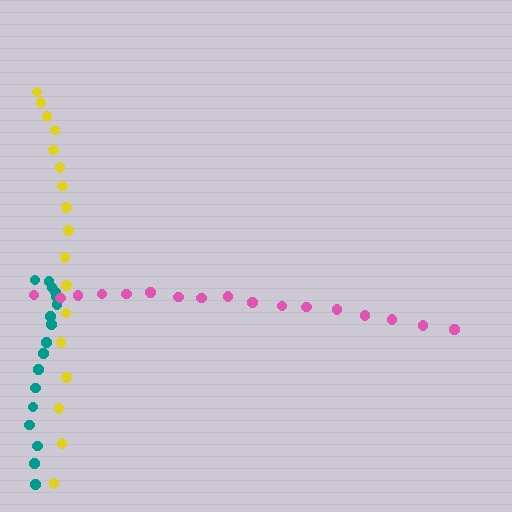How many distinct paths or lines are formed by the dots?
There are 3 distinct paths.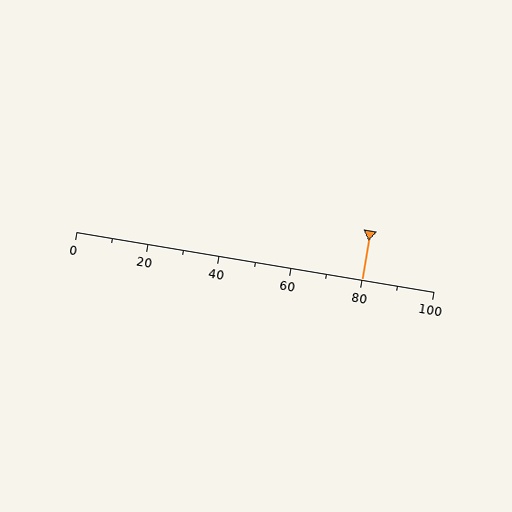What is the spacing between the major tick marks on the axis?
The major ticks are spaced 20 apart.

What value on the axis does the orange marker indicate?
The marker indicates approximately 80.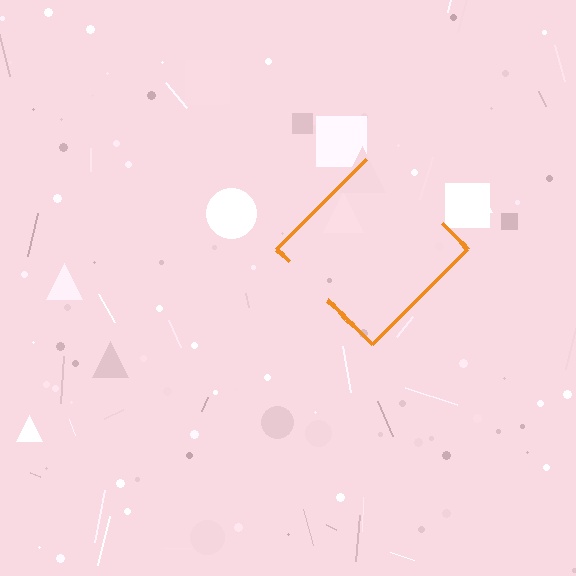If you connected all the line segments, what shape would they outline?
They would outline a diamond.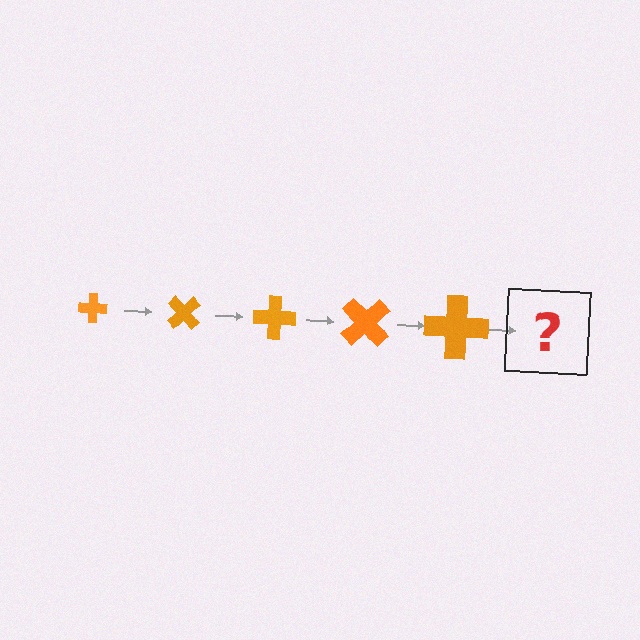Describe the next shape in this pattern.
It should be a cross, larger than the previous one and rotated 225 degrees from the start.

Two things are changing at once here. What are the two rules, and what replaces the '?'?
The two rules are that the cross grows larger each step and it rotates 45 degrees each step. The '?' should be a cross, larger than the previous one and rotated 225 degrees from the start.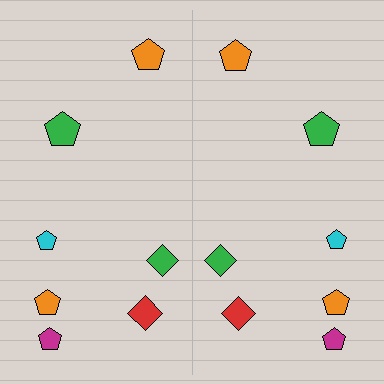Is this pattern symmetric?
Yes, this pattern has bilateral (reflection) symmetry.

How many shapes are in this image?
There are 14 shapes in this image.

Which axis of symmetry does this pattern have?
The pattern has a vertical axis of symmetry running through the center of the image.